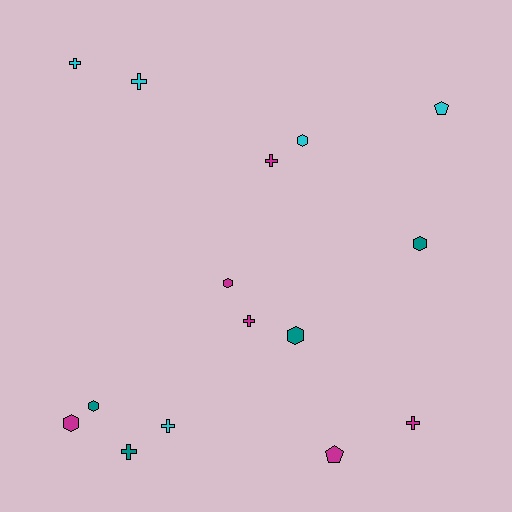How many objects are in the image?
There are 15 objects.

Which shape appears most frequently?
Cross, with 7 objects.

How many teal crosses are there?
There is 1 teal cross.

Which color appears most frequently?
Magenta, with 6 objects.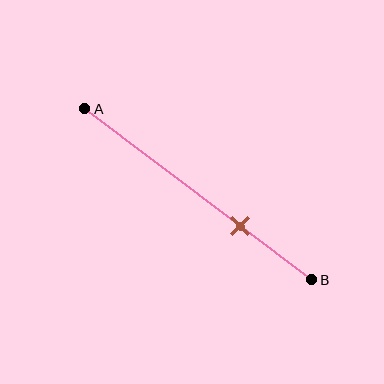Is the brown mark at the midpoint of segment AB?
No, the mark is at about 70% from A, not at the 50% midpoint.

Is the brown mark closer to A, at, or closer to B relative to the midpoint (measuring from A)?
The brown mark is closer to point B than the midpoint of segment AB.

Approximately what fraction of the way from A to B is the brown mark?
The brown mark is approximately 70% of the way from A to B.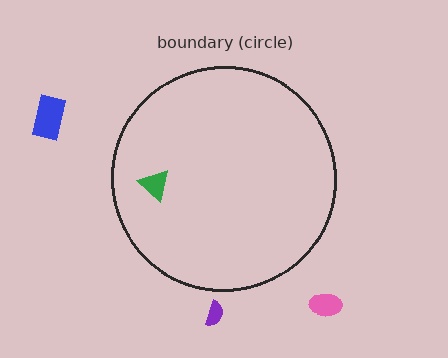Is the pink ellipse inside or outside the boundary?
Outside.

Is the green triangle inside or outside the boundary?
Inside.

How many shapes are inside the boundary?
1 inside, 3 outside.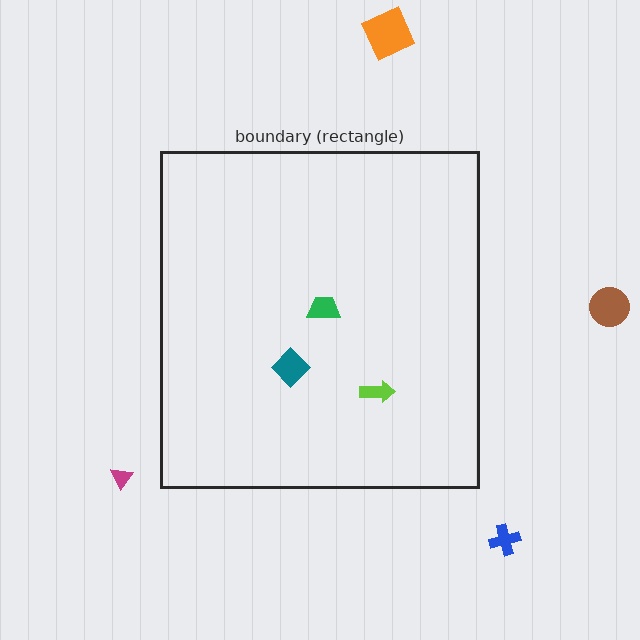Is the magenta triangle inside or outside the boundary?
Outside.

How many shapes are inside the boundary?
3 inside, 4 outside.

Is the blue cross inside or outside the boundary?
Outside.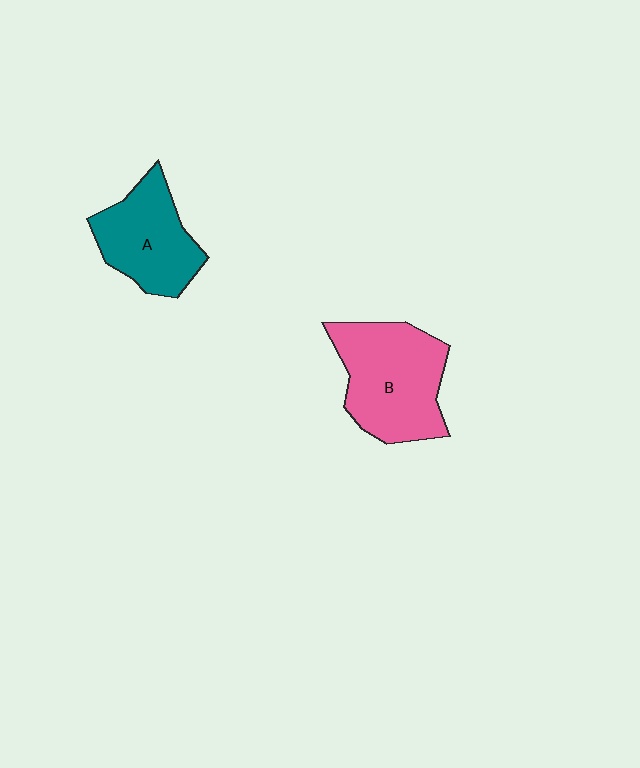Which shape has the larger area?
Shape B (pink).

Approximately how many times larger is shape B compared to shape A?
Approximately 1.3 times.